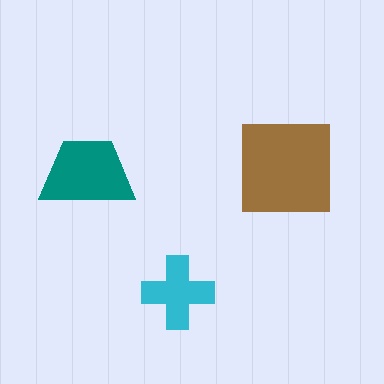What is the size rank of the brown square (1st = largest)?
1st.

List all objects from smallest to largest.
The cyan cross, the teal trapezoid, the brown square.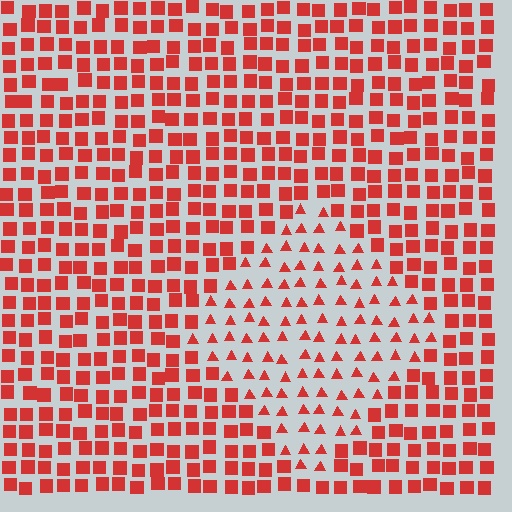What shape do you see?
I see a diamond.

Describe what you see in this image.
The image is filled with small red elements arranged in a uniform grid. A diamond-shaped region contains triangles, while the surrounding area contains squares. The boundary is defined purely by the change in element shape.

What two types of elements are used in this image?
The image uses triangles inside the diamond region and squares outside it.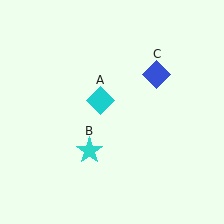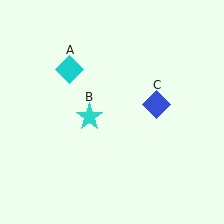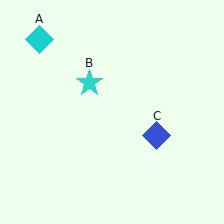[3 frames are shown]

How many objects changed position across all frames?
3 objects changed position: cyan diamond (object A), cyan star (object B), blue diamond (object C).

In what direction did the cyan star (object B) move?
The cyan star (object B) moved up.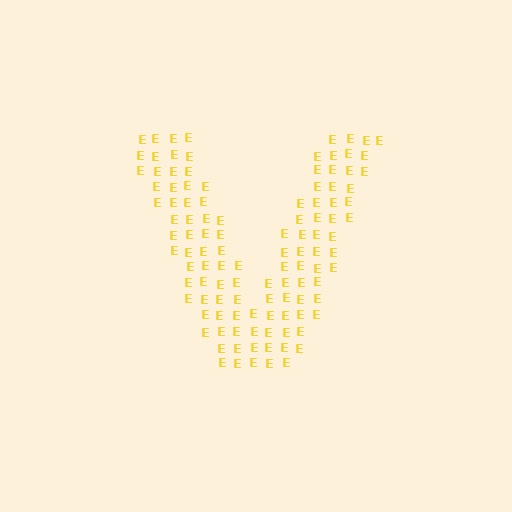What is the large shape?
The large shape is the letter V.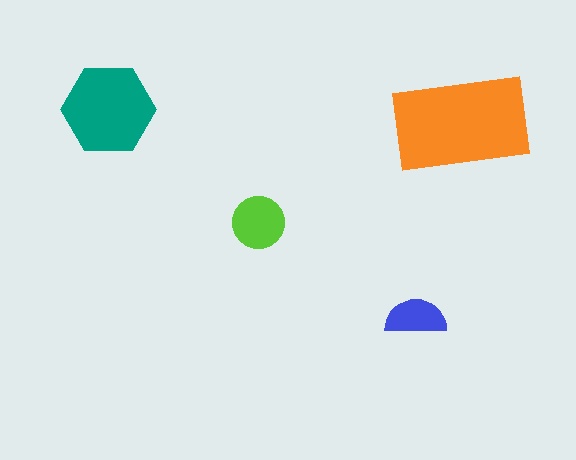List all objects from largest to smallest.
The orange rectangle, the teal hexagon, the lime circle, the blue semicircle.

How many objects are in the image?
There are 4 objects in the image.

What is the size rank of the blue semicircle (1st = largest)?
4th.